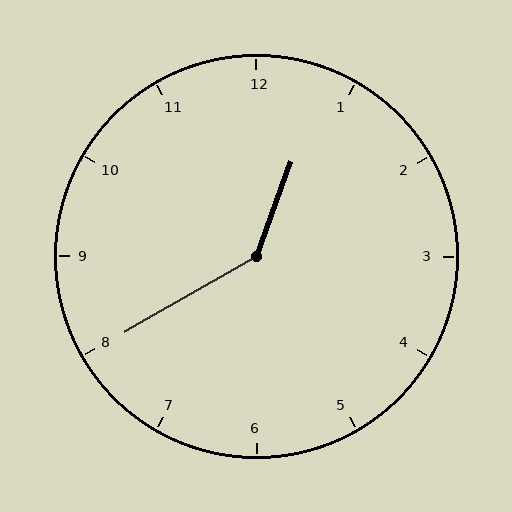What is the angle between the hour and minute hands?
Approximately 140 degrees.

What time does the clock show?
12:40.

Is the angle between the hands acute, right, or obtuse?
It is obtuse.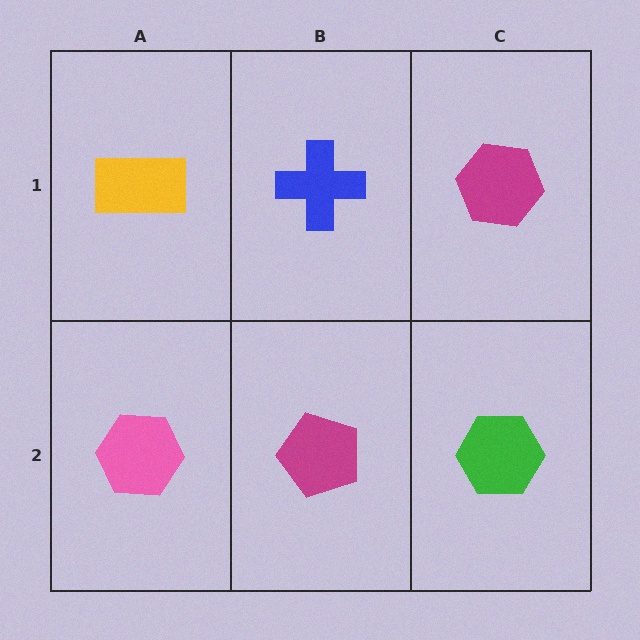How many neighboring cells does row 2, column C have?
2.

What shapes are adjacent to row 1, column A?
A pink hexagon (row 2, column A), a blue cross (row 1, column B).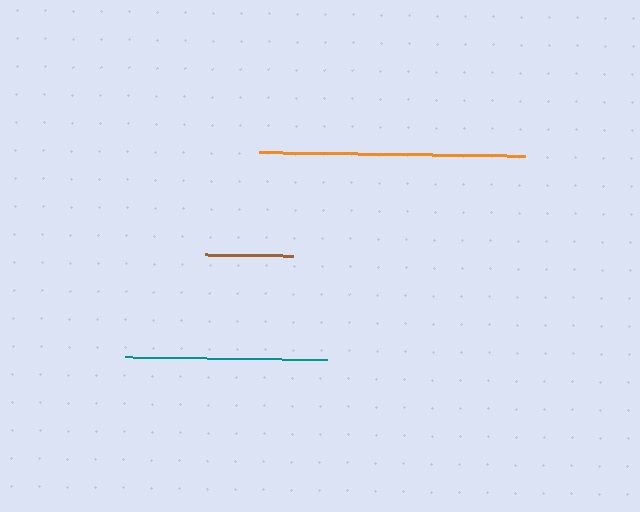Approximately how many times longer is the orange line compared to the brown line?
The orange line is approximately 3.0 times the length of the brown line.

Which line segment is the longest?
The orange line is the longest at approximately 266 pixels.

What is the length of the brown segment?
The brown segment is approximately 88 pixels long.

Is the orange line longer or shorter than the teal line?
The orange line is longer than the teal line.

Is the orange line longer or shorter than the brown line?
The orange line is longer than the brown line.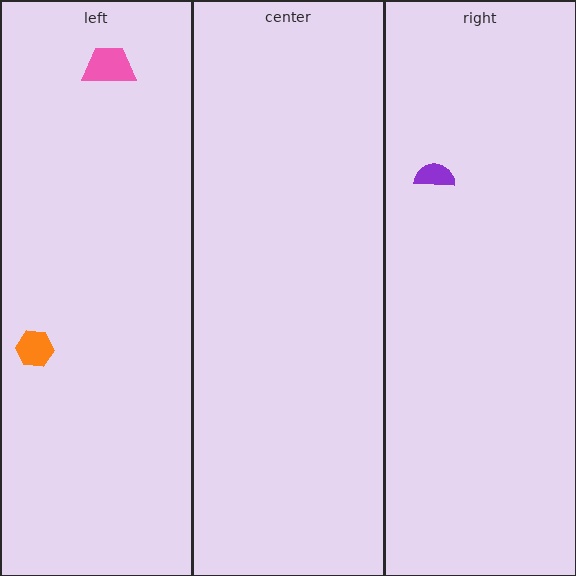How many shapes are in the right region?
1.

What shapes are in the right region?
The purple semicircle.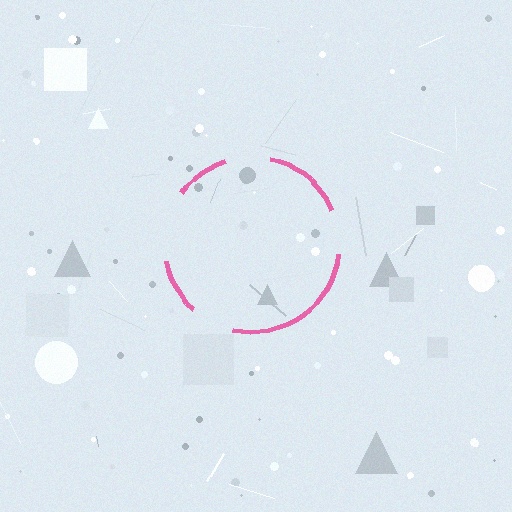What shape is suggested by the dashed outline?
The dashed outline suggests a circle.